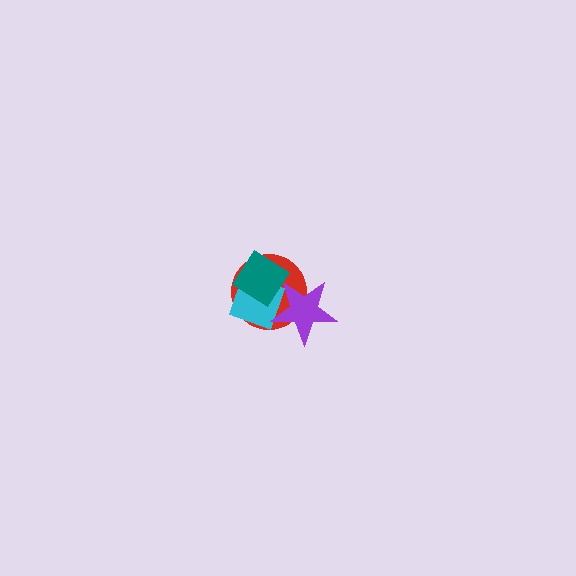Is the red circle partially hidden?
Yes, it is partially covered by another shape.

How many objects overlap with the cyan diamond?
3 objects overlap with the cyan diamond.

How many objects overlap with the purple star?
3 objects overlap with the purple star.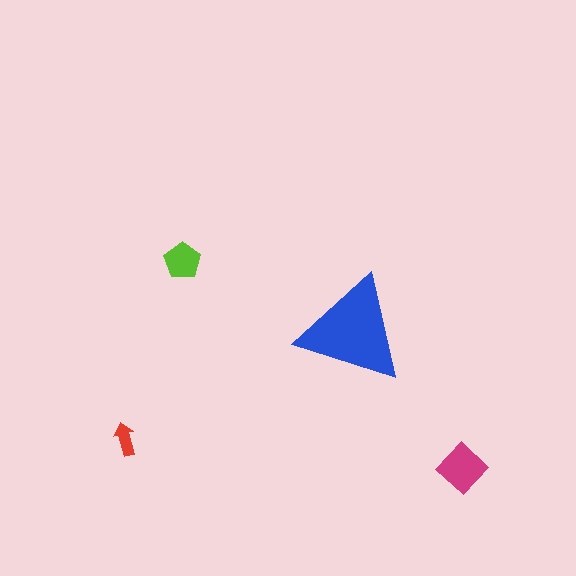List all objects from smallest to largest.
The red arrow, the lime pentagon, the magenta diamond, the blue triangle.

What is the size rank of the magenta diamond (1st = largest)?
2nd.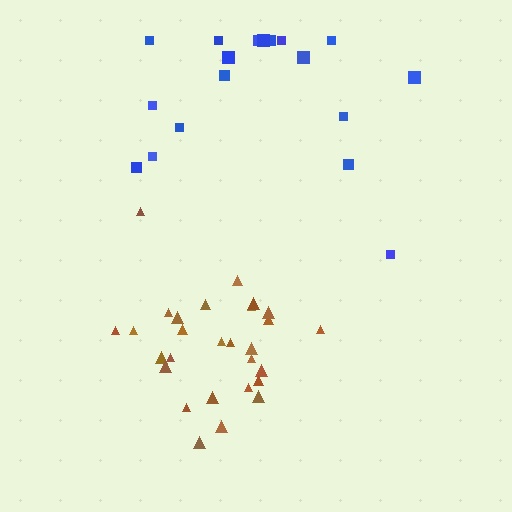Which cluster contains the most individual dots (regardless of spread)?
Brown (28).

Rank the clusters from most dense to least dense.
brown, blue.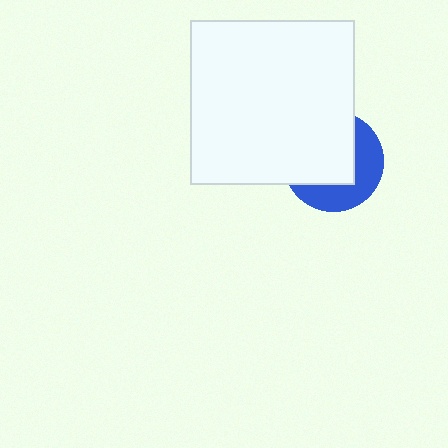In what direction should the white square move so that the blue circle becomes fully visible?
The white square should move toward the upper-left. That is the shortest direction to clear the overlap and leave the blue circle fully visible.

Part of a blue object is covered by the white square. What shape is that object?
It is a circle.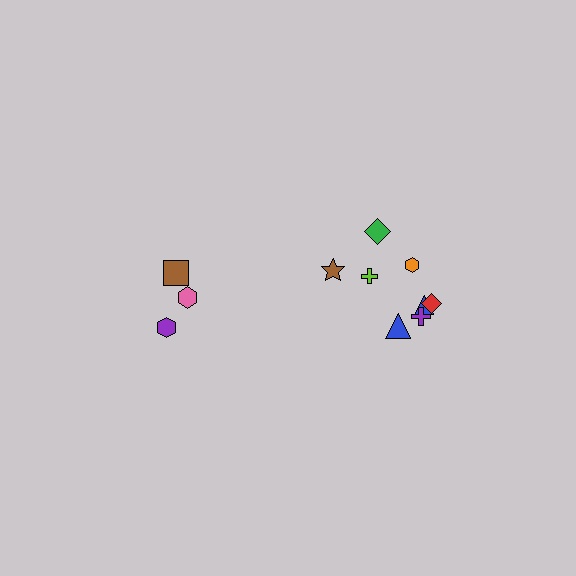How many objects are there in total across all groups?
There are 11 objects.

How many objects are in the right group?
There are 8 objects.